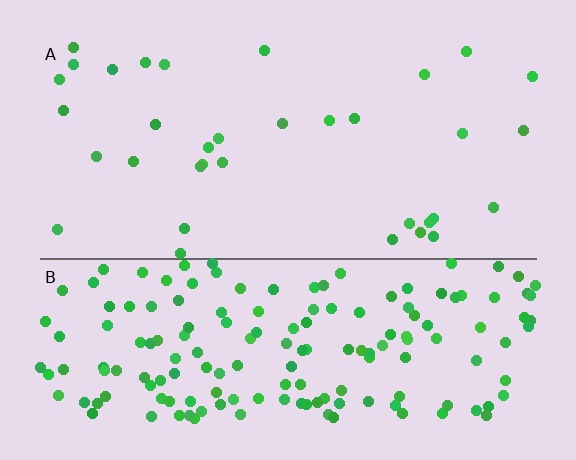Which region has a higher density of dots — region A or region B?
B (the bottom).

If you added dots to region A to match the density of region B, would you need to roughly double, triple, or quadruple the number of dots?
Approximately quadruple.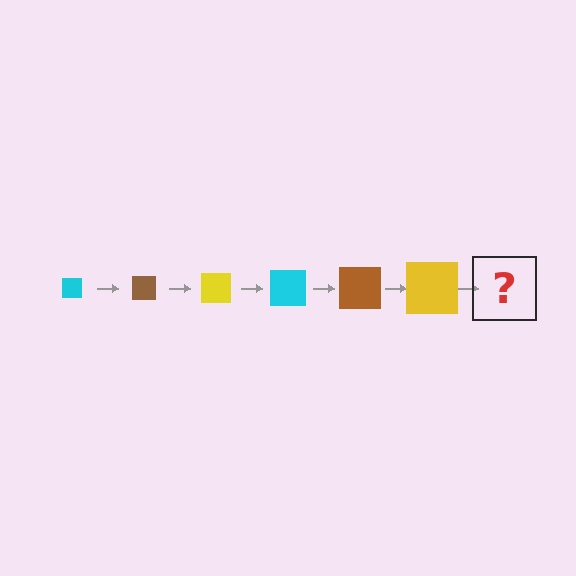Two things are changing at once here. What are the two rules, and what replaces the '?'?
The two rules are that the square grows larger each step and the color cycles through cyan, brown, and yellow. The '?' should be a cyan square, larger than the previous one.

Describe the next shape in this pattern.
It should be a cyan square, larger than the previous one.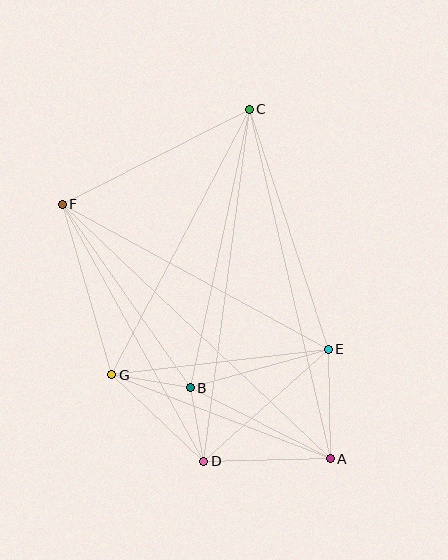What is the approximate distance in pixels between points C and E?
The distance between C and E is approximately 253 pixels.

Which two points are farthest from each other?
Points A and F are farthest from each other.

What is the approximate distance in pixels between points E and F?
The distance between E and F is approximately 303 pixels.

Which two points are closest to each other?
Points B and D are closest to each other.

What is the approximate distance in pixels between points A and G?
The distance between A and G is approximately 234 pixels.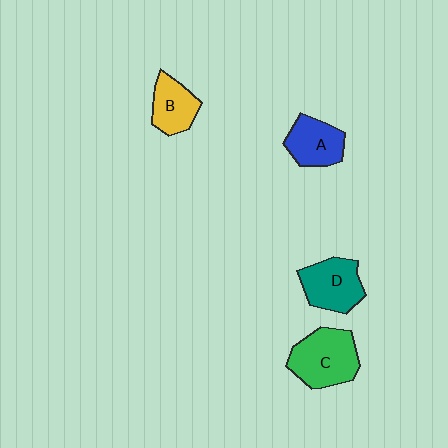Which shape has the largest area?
Shape C (green).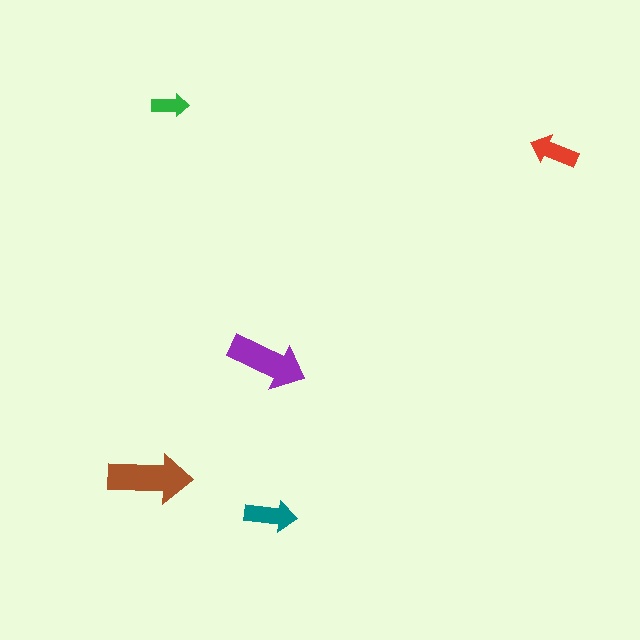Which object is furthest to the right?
The red arrow is rightmost.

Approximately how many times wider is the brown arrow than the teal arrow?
About 1.5 times wider.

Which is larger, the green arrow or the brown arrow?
The brown one.